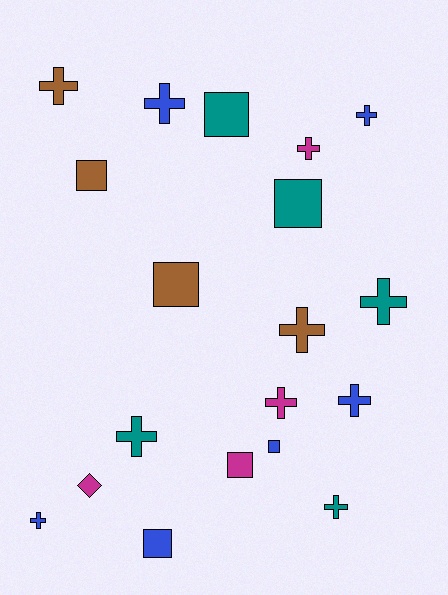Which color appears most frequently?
Blue, with 6 objects.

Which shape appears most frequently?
Cross, with 11 objects.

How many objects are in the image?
There are 19 objects.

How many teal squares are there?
There are 2 teal squares.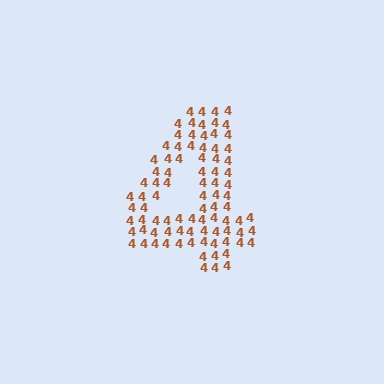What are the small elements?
The small elements are digit 4's.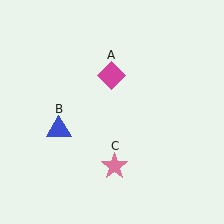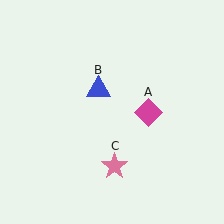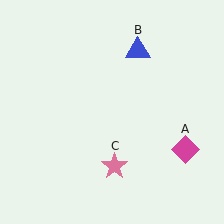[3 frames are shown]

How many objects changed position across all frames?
2 objects changed position: magenta diamond (object A), blue triangle (object B).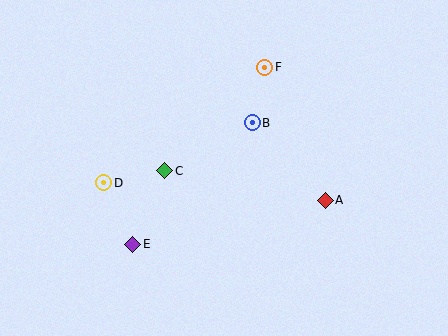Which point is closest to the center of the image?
Point B at (252, 123) is closest to the center.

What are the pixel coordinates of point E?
Point E is at (133, 244).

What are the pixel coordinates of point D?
Point D is at (104, 183).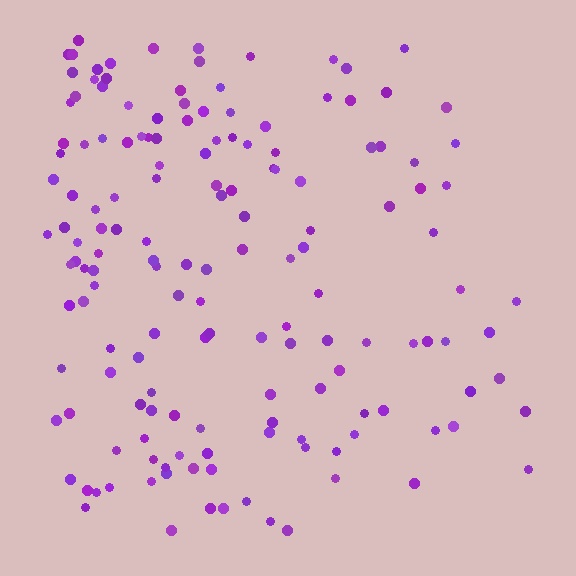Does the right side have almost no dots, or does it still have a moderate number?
Still a moderate number, just noticeably fewer than the left.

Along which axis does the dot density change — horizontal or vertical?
Horizontal.